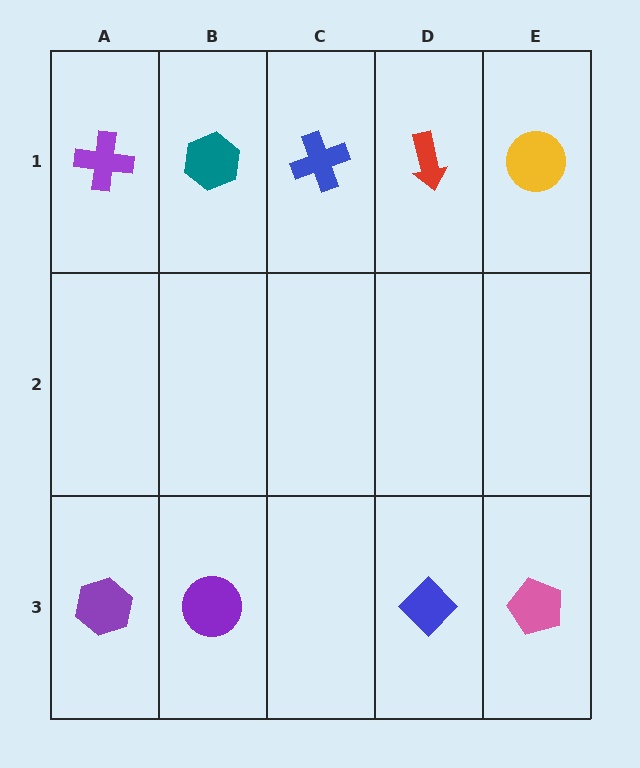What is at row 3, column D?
A blue diamond.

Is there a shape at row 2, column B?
No, that cell is empty.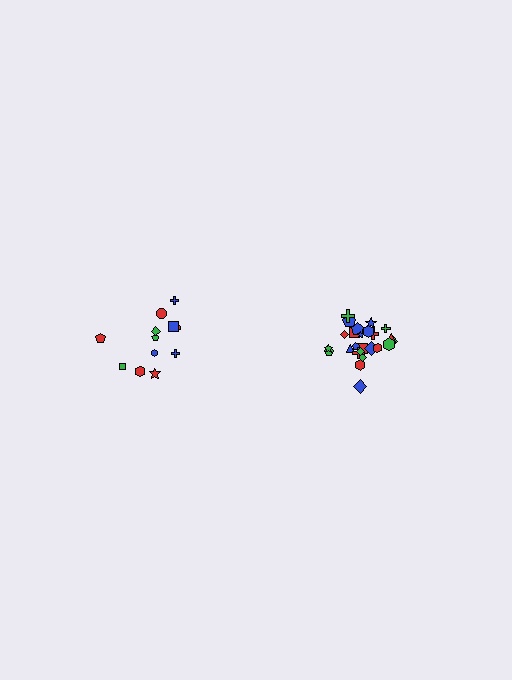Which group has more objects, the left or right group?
The right group.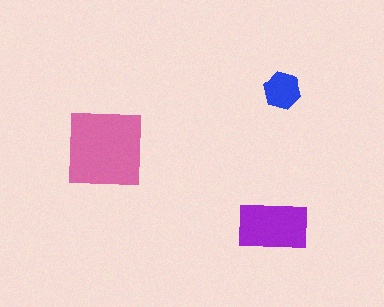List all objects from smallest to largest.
The blue hexagon, the purple rectangle, the pink square.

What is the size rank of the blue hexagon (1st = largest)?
3rd.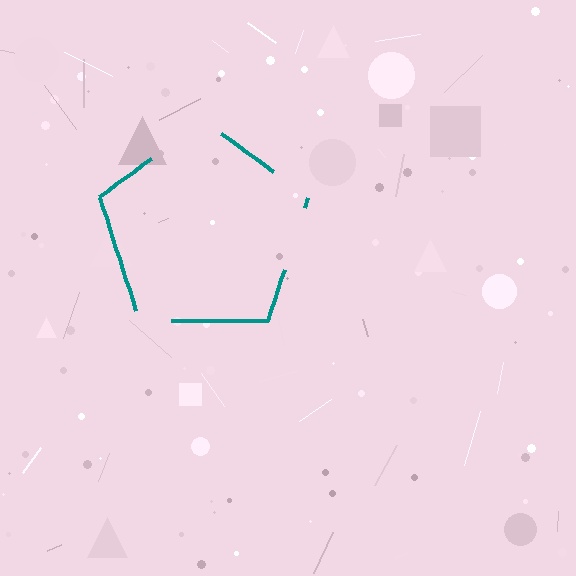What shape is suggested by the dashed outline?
The dashed outline suggests a pentagon.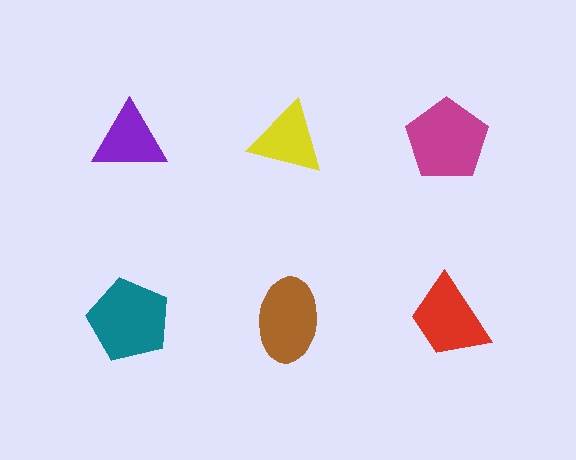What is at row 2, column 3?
A red trapezoid.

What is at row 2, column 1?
A teal pentagon.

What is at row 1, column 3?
A magenta pentagon.